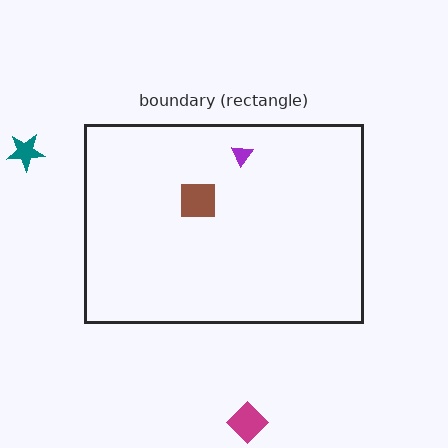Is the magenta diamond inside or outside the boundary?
Outside.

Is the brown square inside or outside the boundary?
Inside.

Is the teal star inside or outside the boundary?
Outside.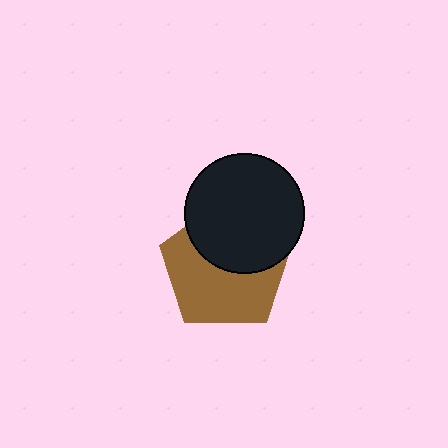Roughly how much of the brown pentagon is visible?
About half of it is visible (roughly 57%).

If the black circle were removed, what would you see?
You would see the complete brown pentagon.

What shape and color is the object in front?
The object in front is a black circle.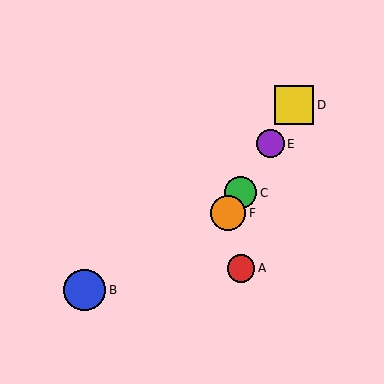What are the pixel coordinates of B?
Object B is at (85, 290).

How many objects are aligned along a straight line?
4 objects (C, D, E, F) are aligned along a straight line.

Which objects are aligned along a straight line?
Objects C, D, E, F are aligned along a straight line.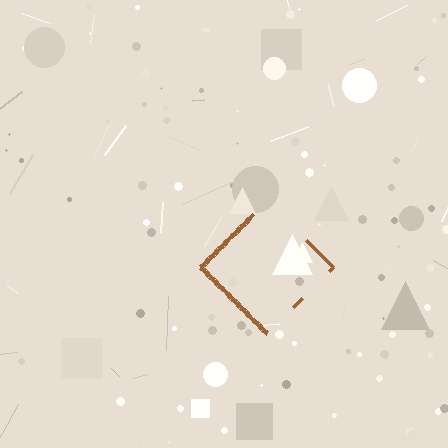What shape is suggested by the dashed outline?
The dashed outline suggests a diamond.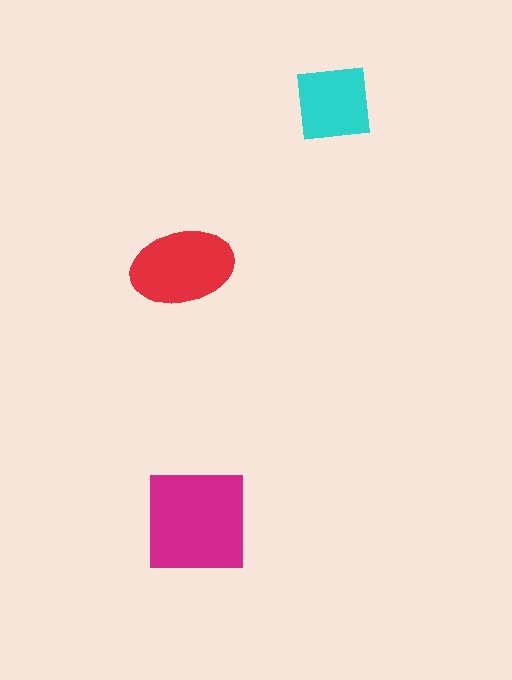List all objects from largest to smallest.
The magenta square, the red ellipse, the cyan square.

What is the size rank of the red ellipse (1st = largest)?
2nd.